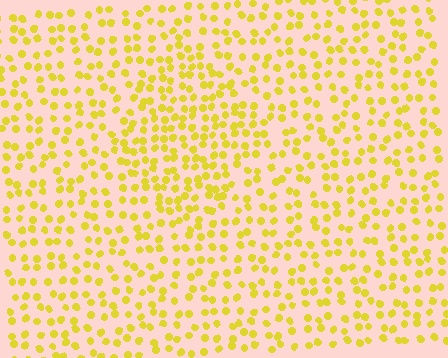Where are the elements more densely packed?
The elements are more densely packed inside the diamond boundary.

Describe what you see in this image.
The image contains small yellow elements arranged at two different densities. A diamond-shaped region is visible where the elements are more densely packed than the surrounding area.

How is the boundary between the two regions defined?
The boundary is defined by a change in element density (approximately 1.6x ratio). All elements are the same color, size, and shape.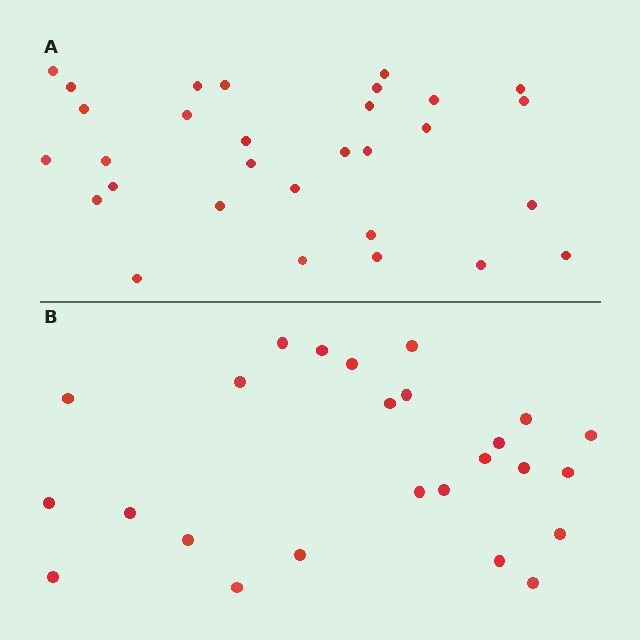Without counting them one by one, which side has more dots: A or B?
Region A (the top region) has more dots.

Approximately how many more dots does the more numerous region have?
Region A has about 5 more dots than region B.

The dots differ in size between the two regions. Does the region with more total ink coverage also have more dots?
No. Region B has more total ink coverage because its dots are larger, but region A actually contains more individual dots. Total area can be misleading — the number of items is what matters here.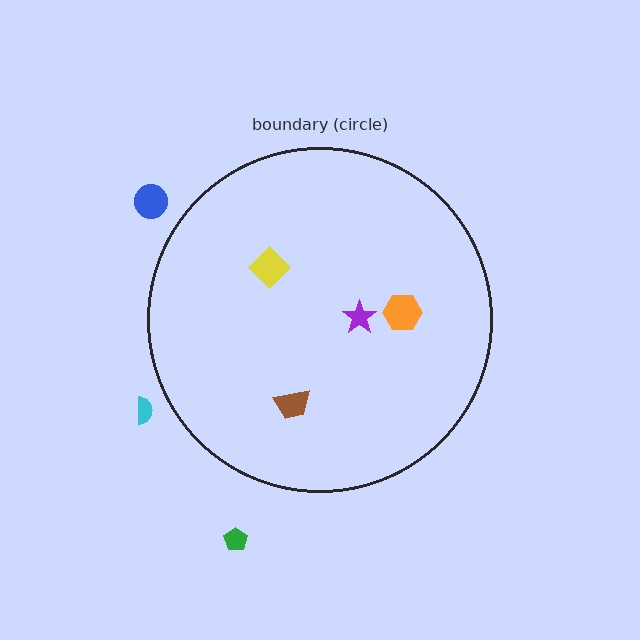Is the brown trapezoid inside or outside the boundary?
Inside.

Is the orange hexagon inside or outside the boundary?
Inside.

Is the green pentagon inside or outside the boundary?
Outside.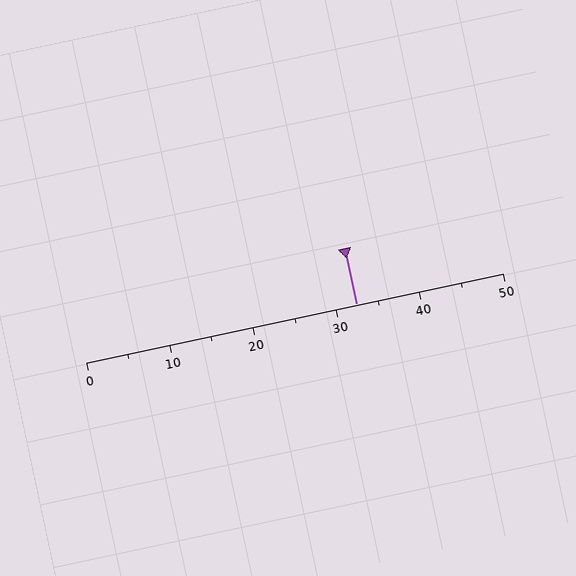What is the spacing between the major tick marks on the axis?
The major ticks are spaced 10 apart.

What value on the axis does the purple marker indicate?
The marker indicates approximately 32.5.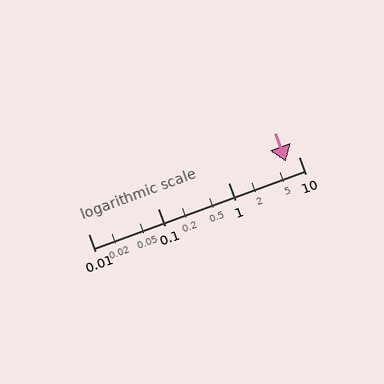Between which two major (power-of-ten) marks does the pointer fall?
The pointer is between 1 and 10.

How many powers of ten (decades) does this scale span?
The scale spans 3 decades, from 0.01 to 10.